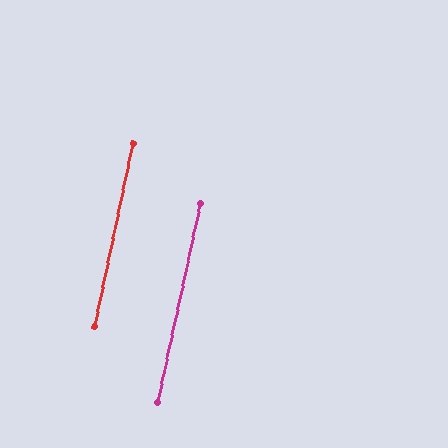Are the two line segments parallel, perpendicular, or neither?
Parallel — their directions differ by only 0.5°.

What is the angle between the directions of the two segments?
Approximately 0 degrees.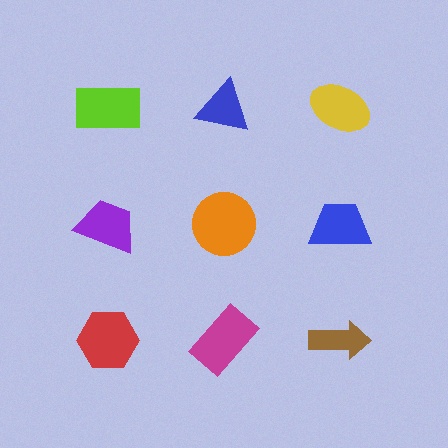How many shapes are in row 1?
3 shapes.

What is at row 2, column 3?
A blue trapezoid.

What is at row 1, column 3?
A yellow ellipse.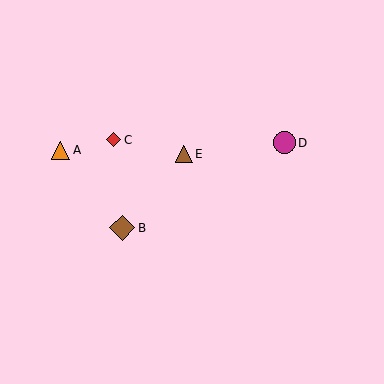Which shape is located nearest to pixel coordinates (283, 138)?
The magenta circle (labeled D) at (284, 143) is nearest to that location.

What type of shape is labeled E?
Shape E is a brown triangle.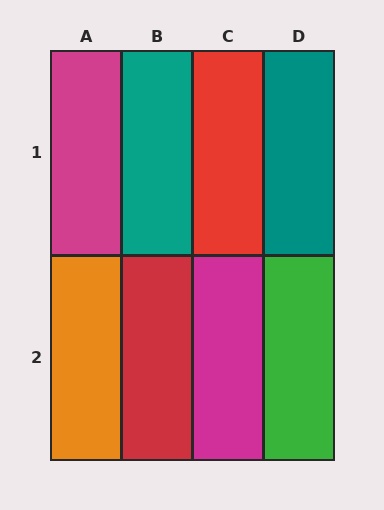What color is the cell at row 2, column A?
Orange.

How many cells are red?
2 cells are red.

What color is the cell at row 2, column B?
Red.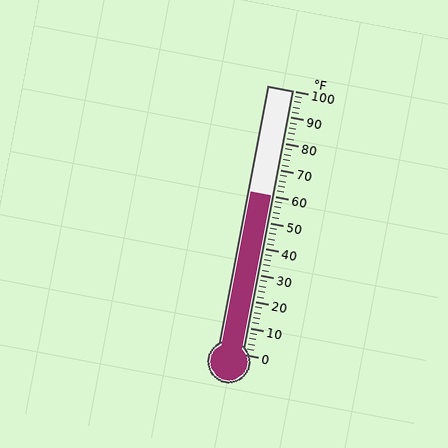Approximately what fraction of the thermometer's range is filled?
The thermometer is filled to approximately 60% of its range.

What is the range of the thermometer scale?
The thermometer scale ranges from 0°F to 100°F.